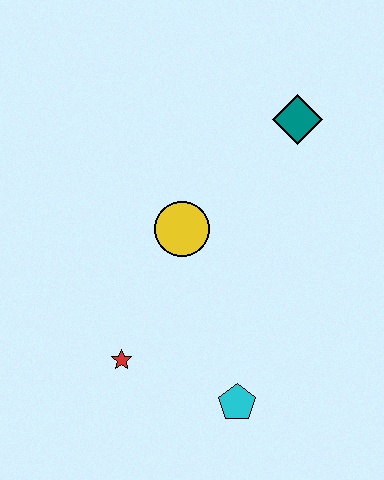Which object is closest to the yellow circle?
The red star is closest to the yellow circle.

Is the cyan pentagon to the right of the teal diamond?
No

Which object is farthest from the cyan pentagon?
The teal diamond is farthest from the cyan pentagon.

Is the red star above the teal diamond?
No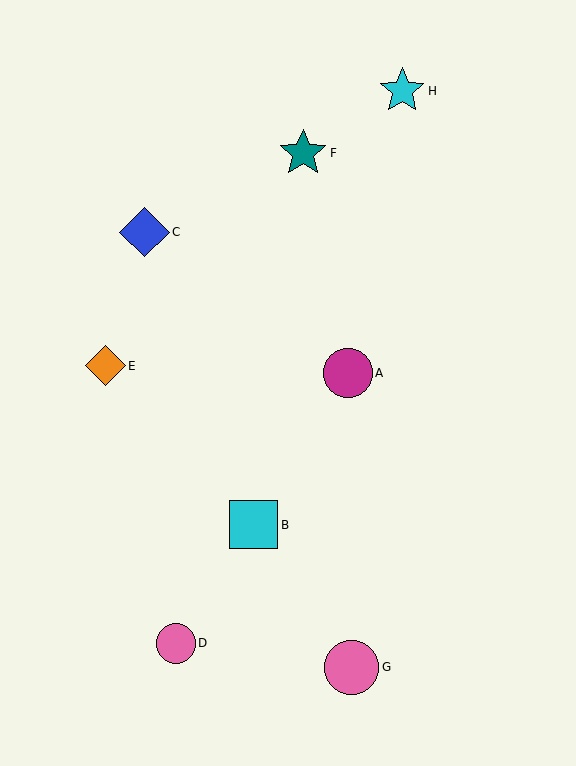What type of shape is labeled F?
Shape F is a teal star.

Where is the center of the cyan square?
The center of the cyan square is at (254, 525).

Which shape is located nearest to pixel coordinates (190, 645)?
The pink circle (labeled D) at (176, 643) is nearest to that location.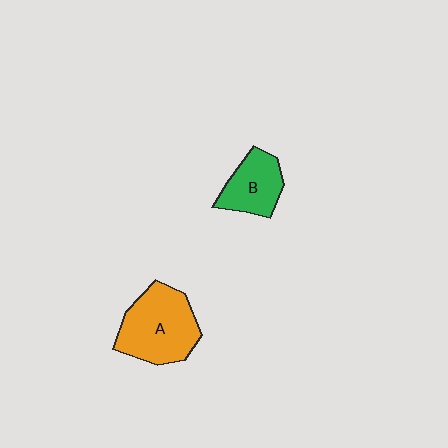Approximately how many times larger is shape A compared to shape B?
Approximately 1.6 times.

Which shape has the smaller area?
Shape B (green).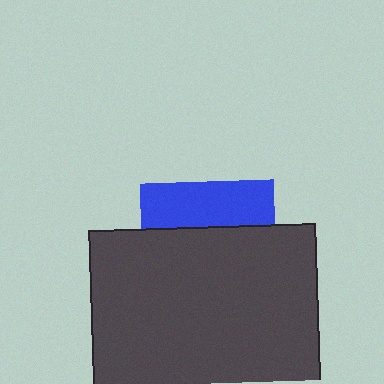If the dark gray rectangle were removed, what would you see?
You would see the complete blue square.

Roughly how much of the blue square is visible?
A small part of it is visible (roughly 34%).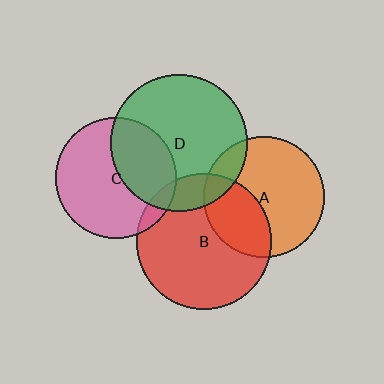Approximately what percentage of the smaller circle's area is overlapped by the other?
Approximately 15%.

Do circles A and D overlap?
Yes.